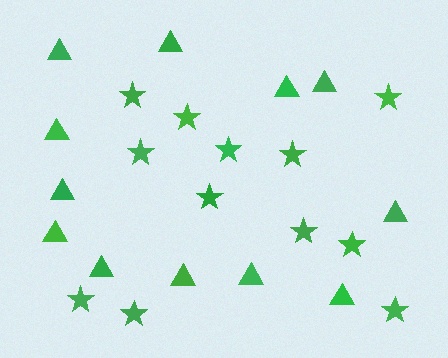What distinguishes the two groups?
There are 2 groups: one group of stars (12) and one group of triangles (12).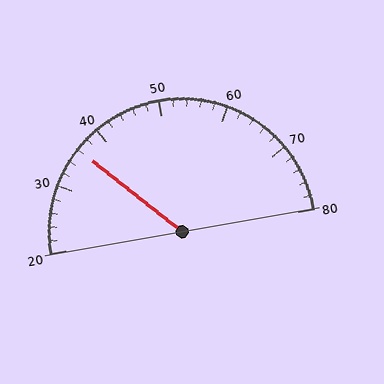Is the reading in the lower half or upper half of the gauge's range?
The reading is in the lower half of the range (20 to 80).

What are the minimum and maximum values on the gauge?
The gauge ranges from 20 to 80.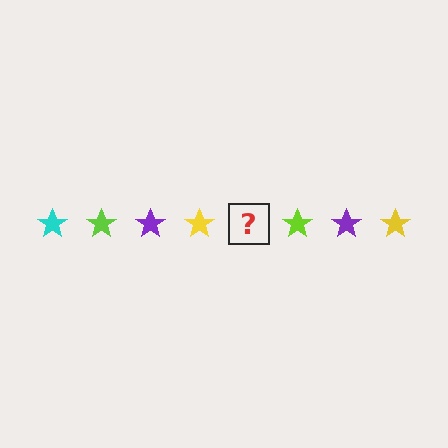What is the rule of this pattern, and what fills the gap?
The rule is that the pattern cycles through cyan, lime, purple, yellow stars. The gap should be filled with a cyan star.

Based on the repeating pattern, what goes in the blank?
The blank should be a cyan star.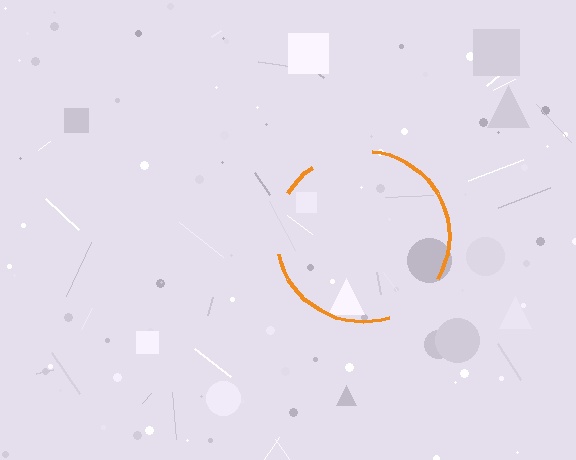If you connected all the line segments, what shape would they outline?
They would outline a circle.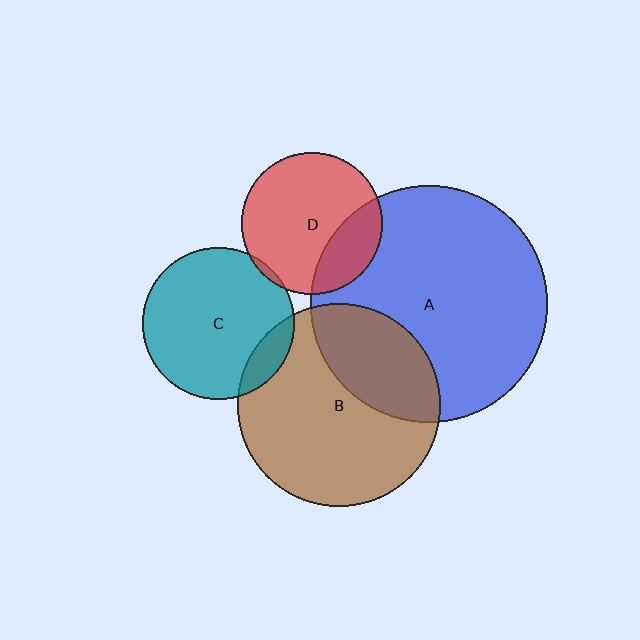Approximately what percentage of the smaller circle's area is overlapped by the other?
Approximately 5%.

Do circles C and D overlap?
Yes.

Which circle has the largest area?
Circle A (blue).